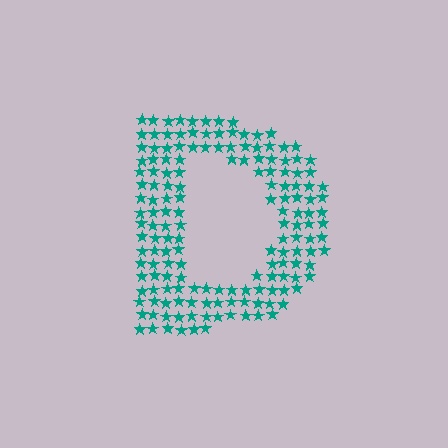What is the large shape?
The large shape is the letter D.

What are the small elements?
The small elements are stars.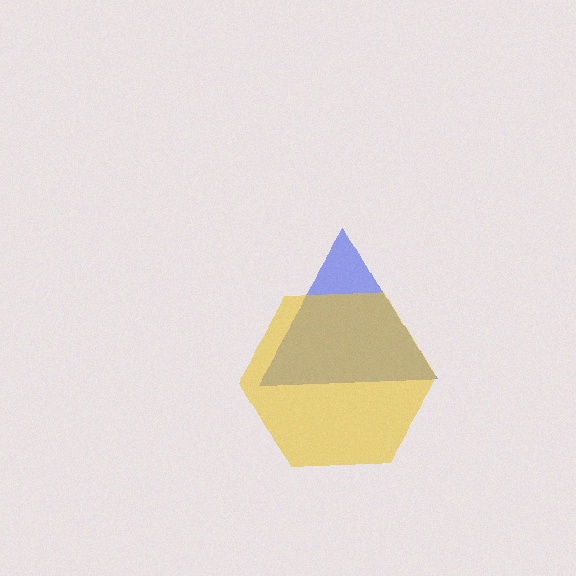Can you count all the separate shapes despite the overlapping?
Yes, there are 2 separate shapes.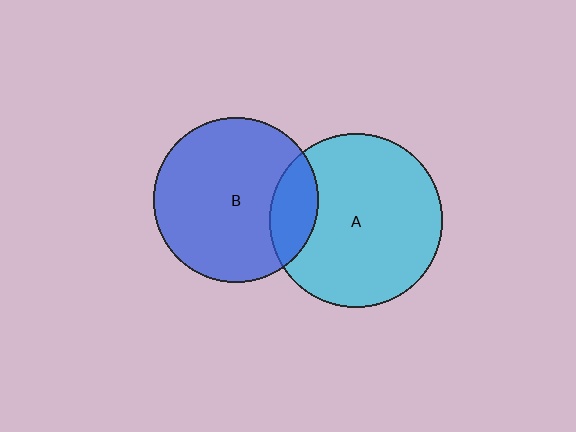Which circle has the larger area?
Circle A (cyan).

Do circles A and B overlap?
Yes.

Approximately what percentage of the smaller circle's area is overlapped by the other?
Approximately 20%.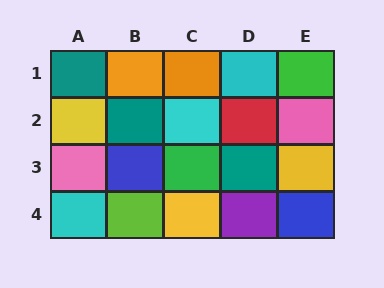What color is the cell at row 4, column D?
Purple.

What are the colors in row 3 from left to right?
Pink, blue, green, teal, yellow.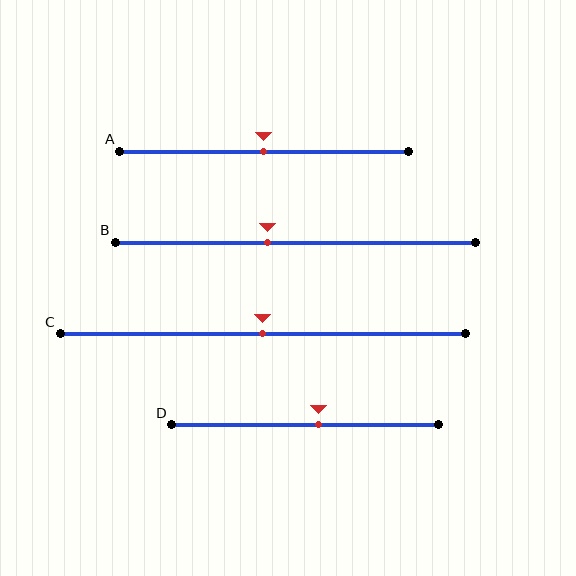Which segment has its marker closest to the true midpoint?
Segment A has its marker closest to the true midpoint.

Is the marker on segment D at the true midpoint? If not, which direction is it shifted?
No, the marker on segment D is shifted to the right by about 5% of the segment length.